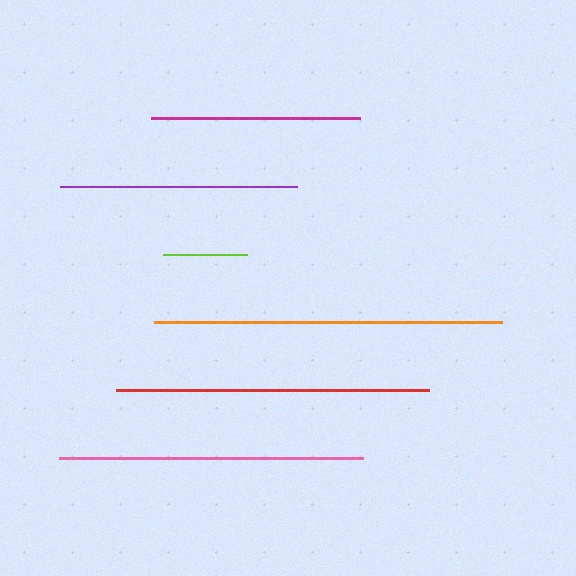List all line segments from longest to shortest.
From longest to shortest: orange, red, pink, purple, magenta, lime.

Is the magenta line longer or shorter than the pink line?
The pink line is longer than the magenta line.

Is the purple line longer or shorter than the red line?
The red line is longer than the purple line.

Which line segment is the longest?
The orange line is the longest at approximately 349 pixels.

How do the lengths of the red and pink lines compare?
The red and pink lines are approximately the same length.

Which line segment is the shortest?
The lime line is the shortest at approximately 84 pixels.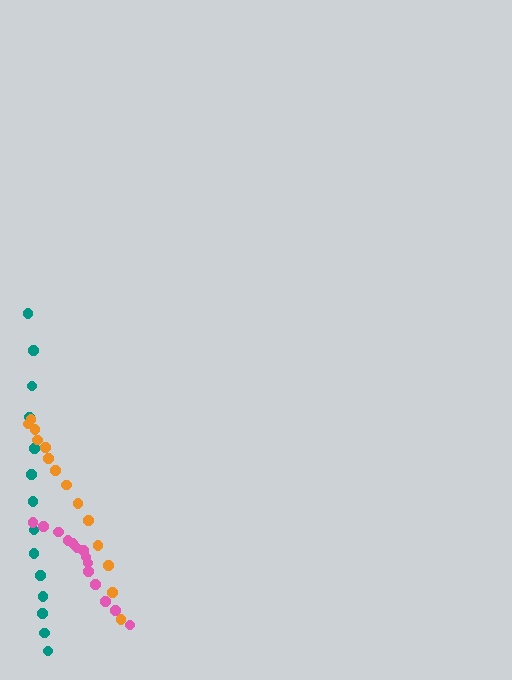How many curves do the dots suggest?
There are 3 distinct paths.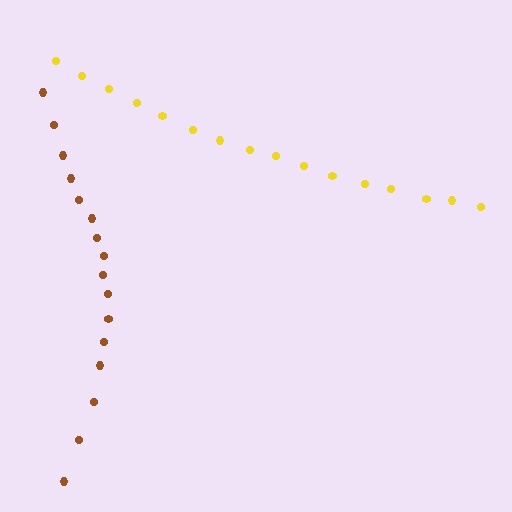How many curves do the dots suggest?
There are 2 distinct paths.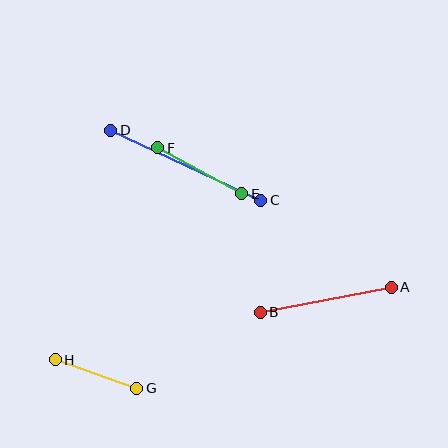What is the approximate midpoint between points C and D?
The midpoint is at approximately (186, 165) pixels.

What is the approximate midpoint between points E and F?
The midpoint is at approximately (200, 171) pixels.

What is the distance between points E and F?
The distance is approximately 96 pixels.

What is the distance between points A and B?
The distance is approximately 133 pixels.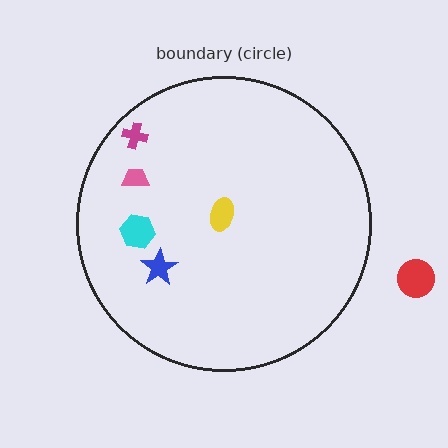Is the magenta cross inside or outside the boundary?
Inside.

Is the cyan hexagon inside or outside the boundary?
Inside.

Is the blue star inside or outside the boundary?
Inside.